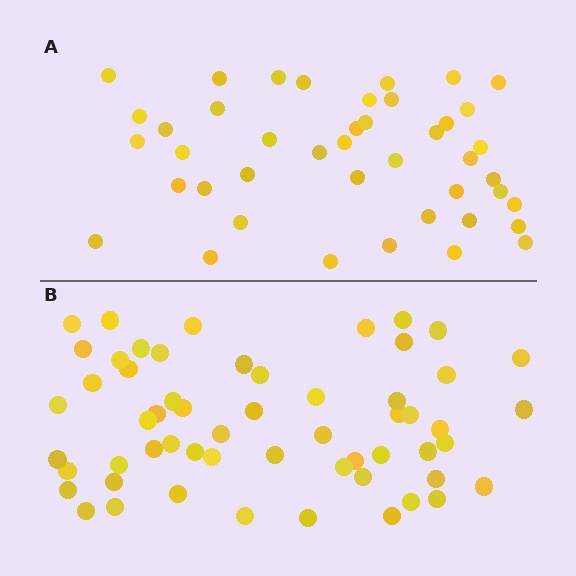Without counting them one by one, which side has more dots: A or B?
Region B (the bottom region) has more dots.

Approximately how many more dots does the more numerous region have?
Region B has approximately 15 more dots than region A.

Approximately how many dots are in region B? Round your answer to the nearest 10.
About 60 dots. (The exact count is 57, which rounds to 60.)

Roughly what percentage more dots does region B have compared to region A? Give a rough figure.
About 35% more.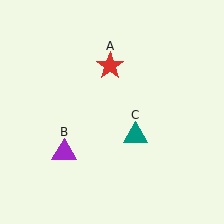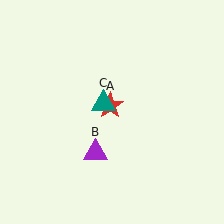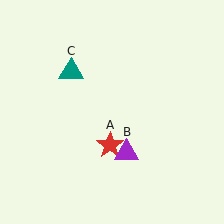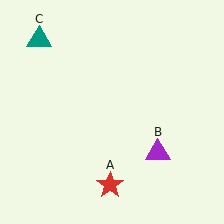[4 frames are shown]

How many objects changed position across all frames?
3 objects changed position: red star (object A), purple triangle (object B), teal triangle (object C).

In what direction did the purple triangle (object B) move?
The purple triangle (object B) moved right.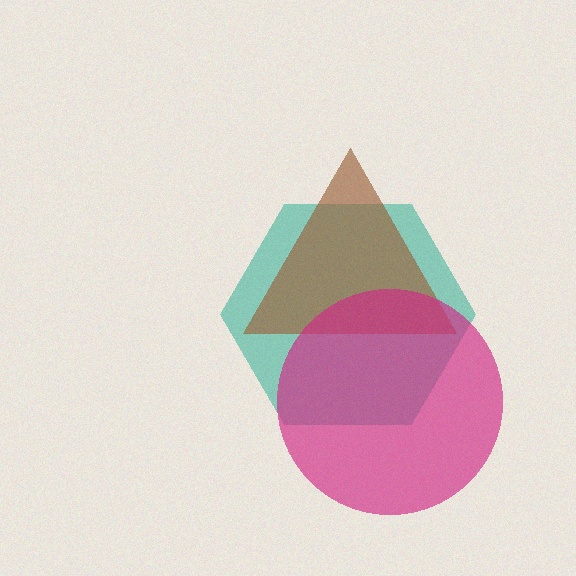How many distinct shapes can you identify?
There are 3 distinct shapes: a teal hexagon, a brown triangle, a magenta circle.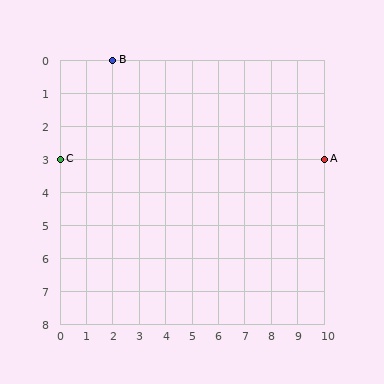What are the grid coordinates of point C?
Point C is at grid coordinates (0, 3).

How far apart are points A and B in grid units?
Points A and B are 8 columns and 3 rows apart (about 8.5 grid units diagonally).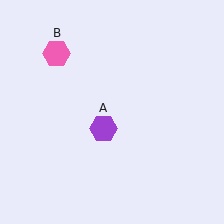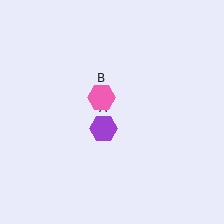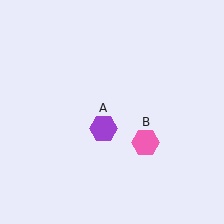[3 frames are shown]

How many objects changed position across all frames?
1 object changed position: pink hexagon (object B).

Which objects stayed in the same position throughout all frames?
Purple hexagon (object A) remained stationary.